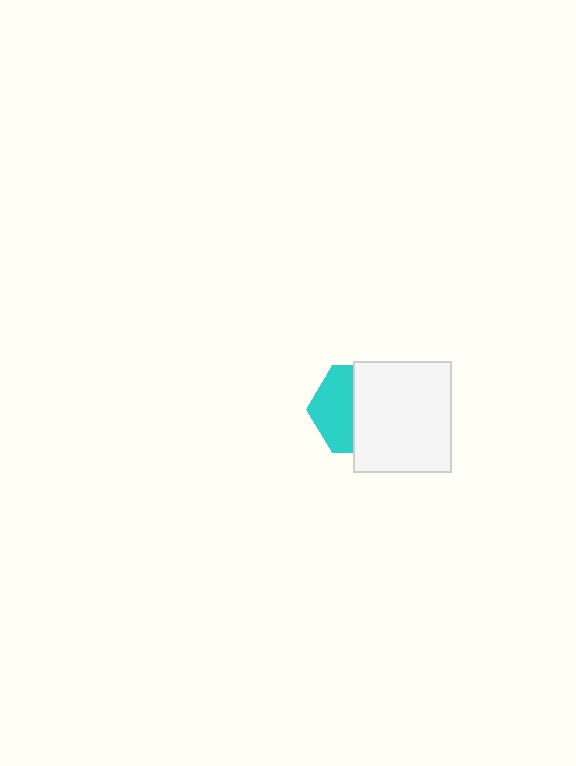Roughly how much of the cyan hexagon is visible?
About half of it is visible (roughly 45%).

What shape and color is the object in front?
The object in front is a white rectangle.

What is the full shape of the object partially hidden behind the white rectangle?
The partially hidden object is a cyan hexagon.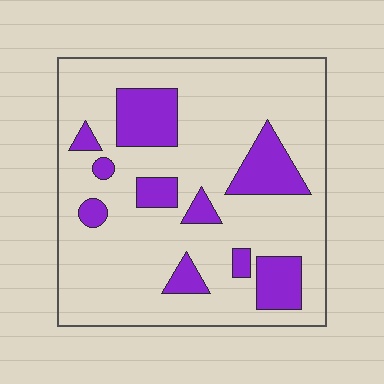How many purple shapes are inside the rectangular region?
10.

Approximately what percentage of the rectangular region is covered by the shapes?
Approximately 20%.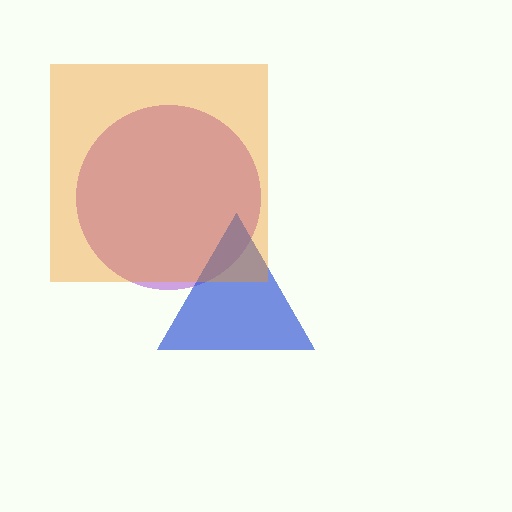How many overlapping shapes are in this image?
There are 3 overlapping shapes in the image.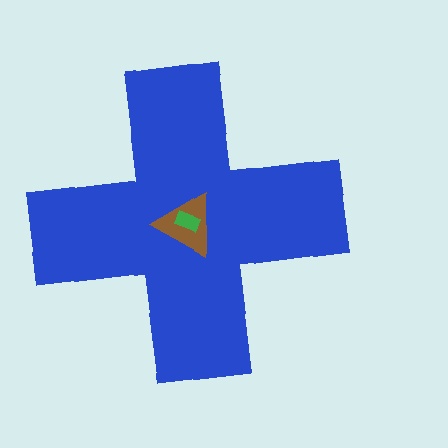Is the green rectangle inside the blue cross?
Yes.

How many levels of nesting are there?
3.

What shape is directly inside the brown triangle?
The green rectangle.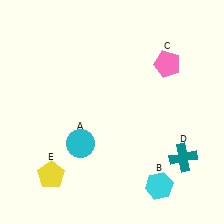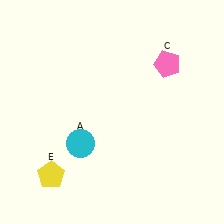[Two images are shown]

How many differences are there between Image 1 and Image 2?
There are 2 differences between the two images.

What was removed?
The cyan hexagon (B), the teal cross (D) were removed in Image 2.